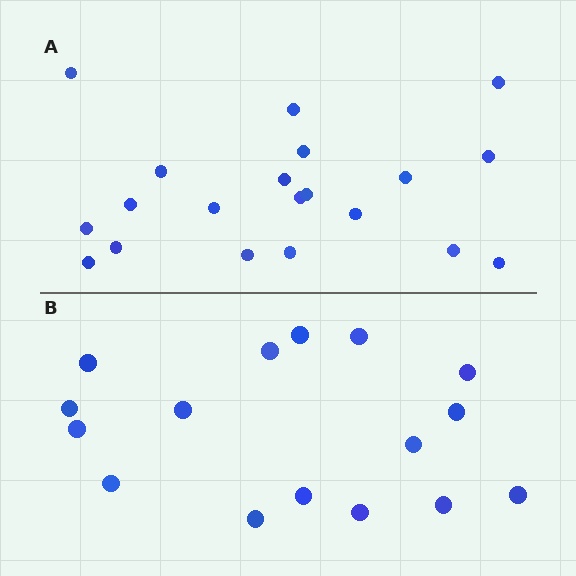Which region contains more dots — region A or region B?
Region A (the top region) has more dots.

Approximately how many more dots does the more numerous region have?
Region A has about 4 more dots than region B.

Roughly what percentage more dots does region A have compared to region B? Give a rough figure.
About 25% more.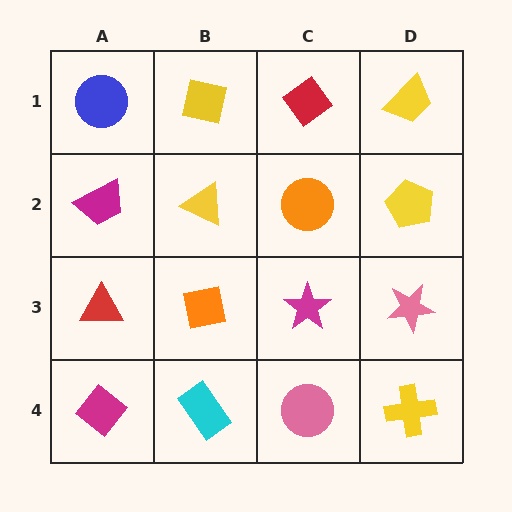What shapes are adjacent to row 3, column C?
An orange circle (row 2, column C), a pink circle (row 4, column C), an orange square (row 3, column B), a pink star (row 3, column D).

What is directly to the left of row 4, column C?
A cyan rectangle.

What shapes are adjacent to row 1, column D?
A yellow pentagon (row 2, column D), a red diamond (row 1, column C).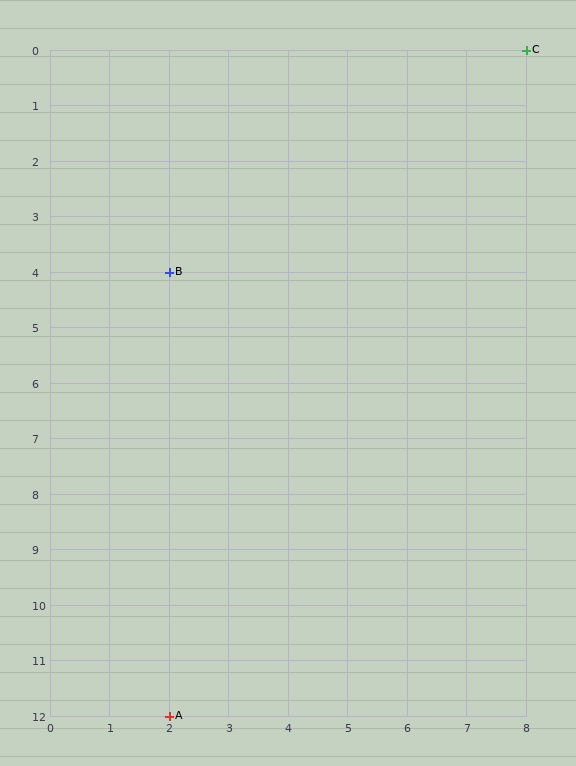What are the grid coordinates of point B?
Point B is at grid coordinates (2, 4).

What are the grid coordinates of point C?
Point C is at grid coordinates (8, 0).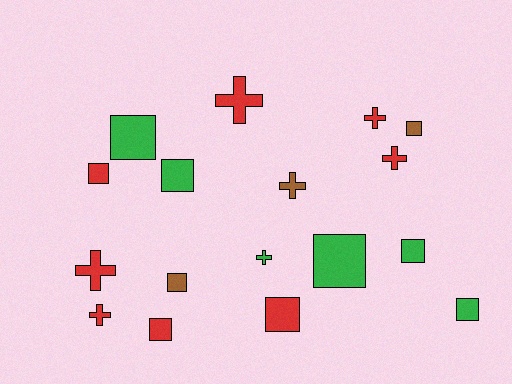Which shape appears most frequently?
Square, with 10 objects.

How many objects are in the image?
There are 17 objects.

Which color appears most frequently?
Red, with 8 objects.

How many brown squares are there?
There are 2 brown squares.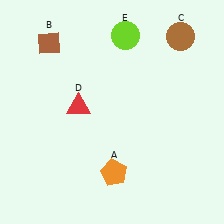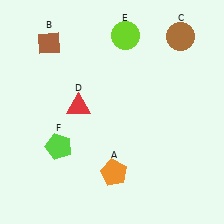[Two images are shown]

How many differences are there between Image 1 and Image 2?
There is 1 difference between the two images.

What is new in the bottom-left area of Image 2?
A lime pentagon (F) was added in the bottom-left area of Image 2.